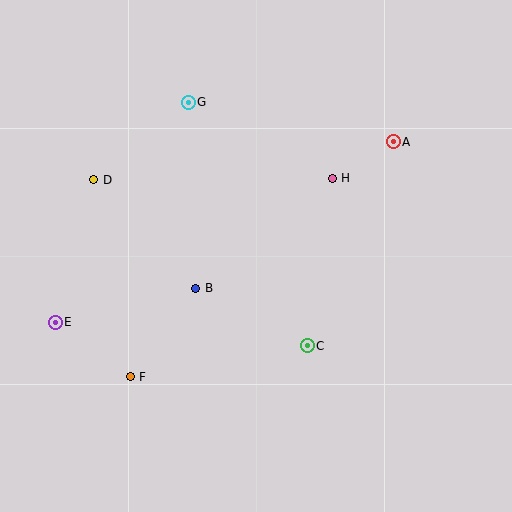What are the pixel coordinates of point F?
Point F is at (130, 377).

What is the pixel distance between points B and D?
The distance between B and D is 149 pixels.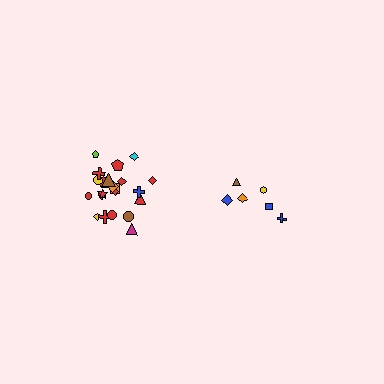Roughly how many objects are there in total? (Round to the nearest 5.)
Roughly 30 objects in total.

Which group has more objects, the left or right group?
The left group.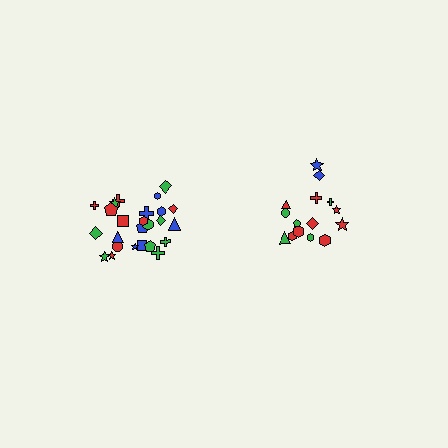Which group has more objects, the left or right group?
The left group.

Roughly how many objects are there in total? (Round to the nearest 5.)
Roughly 40 objects in total.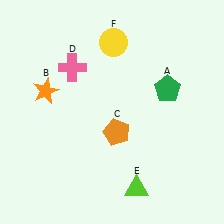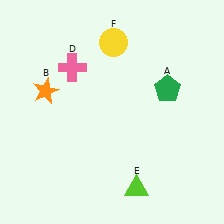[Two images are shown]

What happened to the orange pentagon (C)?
The orange pentagon (C) was removed in Image 2. It was in the bottom-right area of Image 1.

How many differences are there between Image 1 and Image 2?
There is 1 difference between the two images.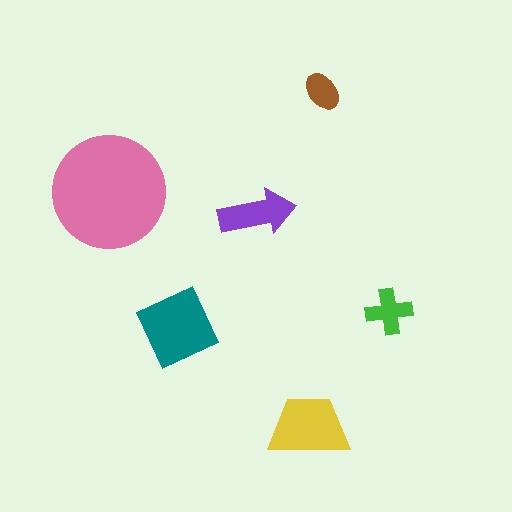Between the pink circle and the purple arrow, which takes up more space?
The pink circle.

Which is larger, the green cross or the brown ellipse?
The green cross.